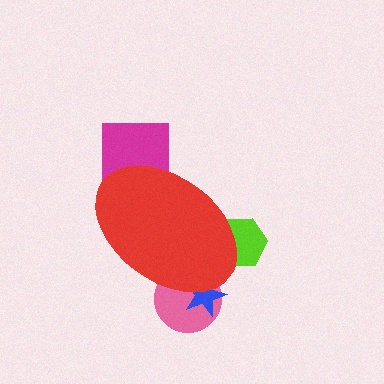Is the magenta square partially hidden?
Yes, the magenta square is partially hidden behind the red ellipse.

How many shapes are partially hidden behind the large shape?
4 shapes are partially hidden.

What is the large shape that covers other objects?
A red ellipse.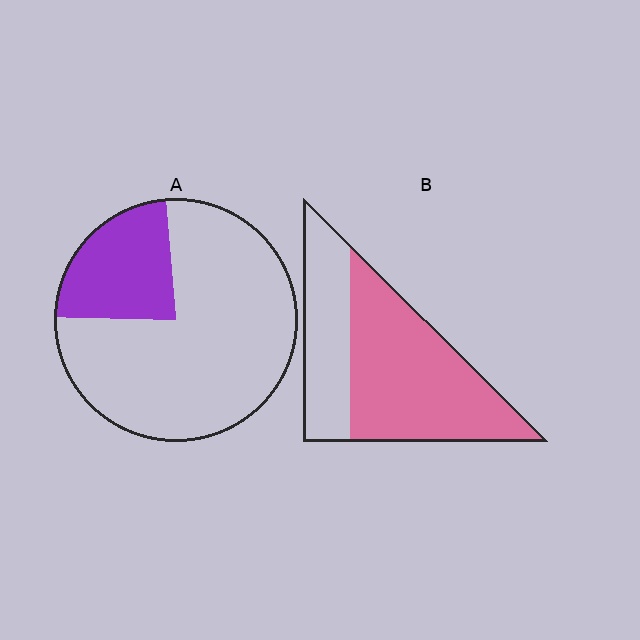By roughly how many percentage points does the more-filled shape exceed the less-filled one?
By roughly 40 percentage points (B over A).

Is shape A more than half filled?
No.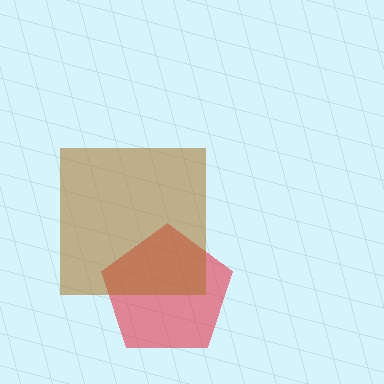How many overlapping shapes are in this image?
There are 2 overlapping shapes in the image.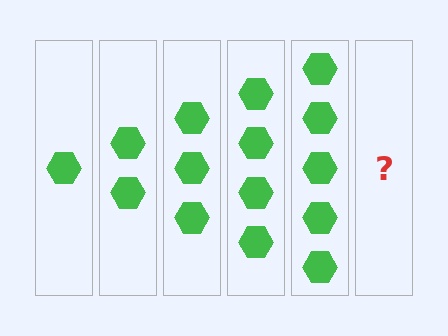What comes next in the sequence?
The next element should be 6 hexagons.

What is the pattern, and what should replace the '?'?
The pattern is that each step adds one more hexagon. The '?' should be 6 hexagons.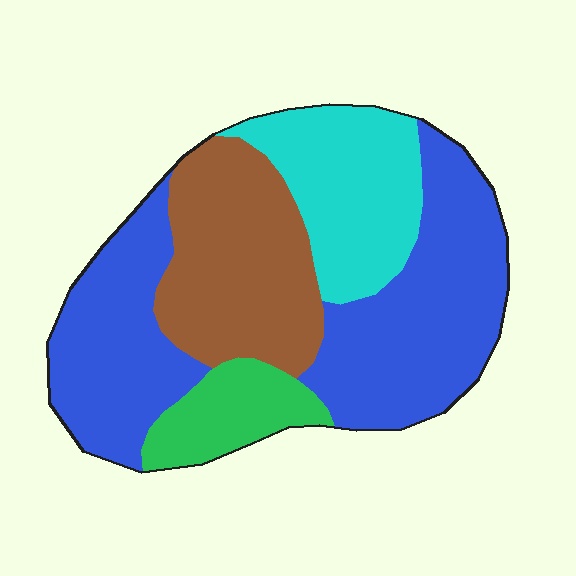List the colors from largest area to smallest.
From largest to smallest: blue, brown, cyan, green.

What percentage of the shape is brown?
Brown takes up about one quarter (1/4) of the shape.